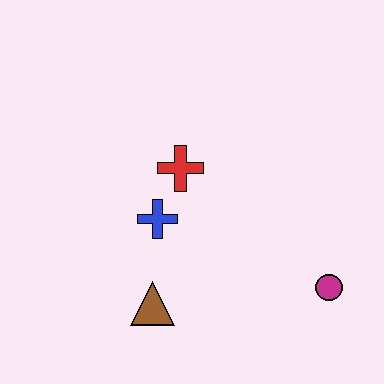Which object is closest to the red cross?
The blue cross is closest to the red cross.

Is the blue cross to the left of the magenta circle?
Yes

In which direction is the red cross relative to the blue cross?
The red cross is above the blue cross.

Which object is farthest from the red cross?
The magenta circle is farthest from the red cross.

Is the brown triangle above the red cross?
No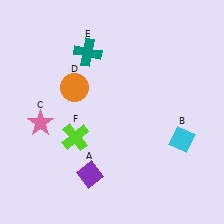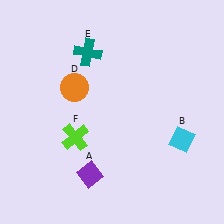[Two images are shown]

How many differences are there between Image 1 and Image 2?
There is 1 difference between the two images.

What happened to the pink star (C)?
The pink star (C) was removed in Image 2. It was in the bottom-left area of Image 1.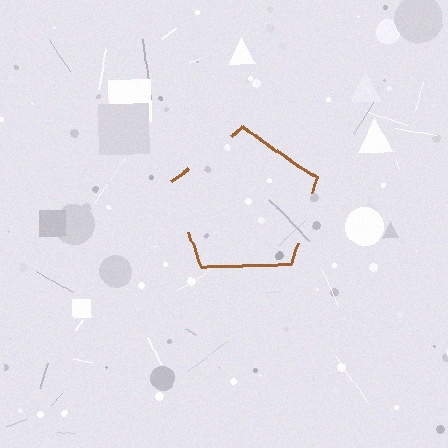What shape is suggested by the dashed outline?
The dashed outline suggests a pentagon.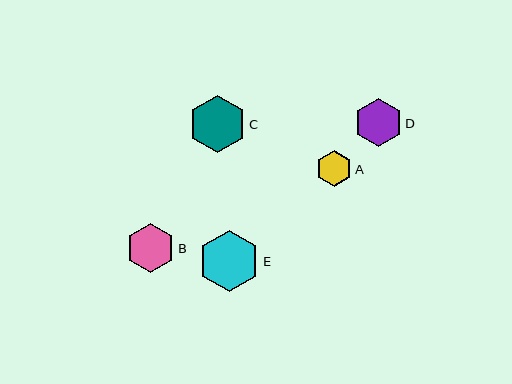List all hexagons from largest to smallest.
From largest to smallest: E, C, B, D, A.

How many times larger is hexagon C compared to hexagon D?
Hexagon C is approximately 1.2 times the size of hexagon D.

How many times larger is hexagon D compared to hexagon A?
Hexagon D is approximately 1.3 times the size of hexagon A.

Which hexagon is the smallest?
Hexagon A is the smallest with a size of approximately 36 pixels.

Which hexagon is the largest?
Hexagon E is the largest with a size of approximately 61 pixels.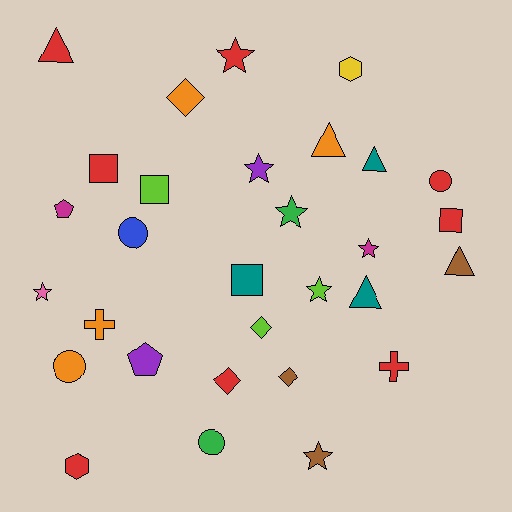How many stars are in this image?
There are 7 stars.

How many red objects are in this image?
There are 8 red objects.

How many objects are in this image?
There are 30 objects.